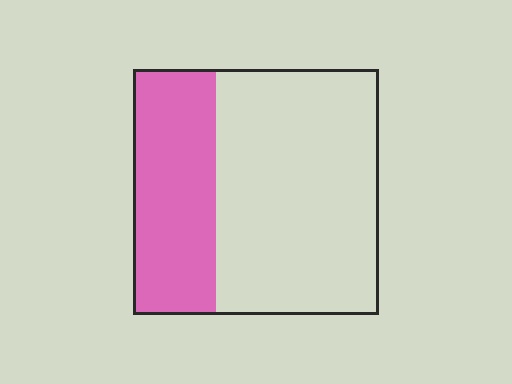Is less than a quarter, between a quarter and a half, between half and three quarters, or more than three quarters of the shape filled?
Between a quarter and a half.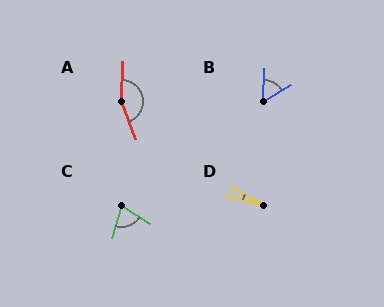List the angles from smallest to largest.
D (16°), B (56°), C (72°), A (158°).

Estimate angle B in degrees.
Approximately 56 degrees.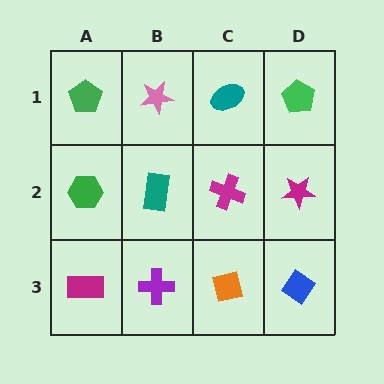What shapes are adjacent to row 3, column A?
A green hexagon (row 2, column A), a purple cross (row 3, column B).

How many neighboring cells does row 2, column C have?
4.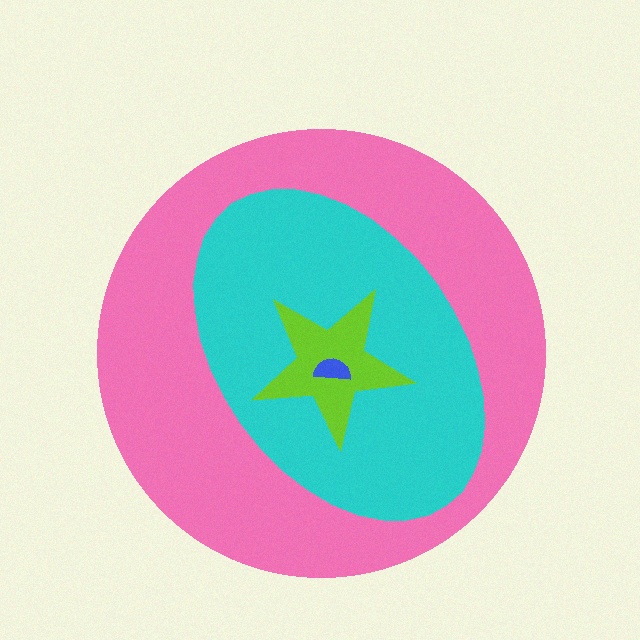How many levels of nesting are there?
4.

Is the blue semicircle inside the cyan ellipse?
Yes.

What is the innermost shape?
The blue semicircle.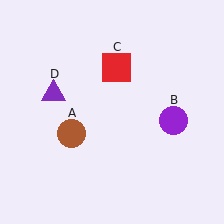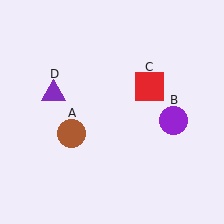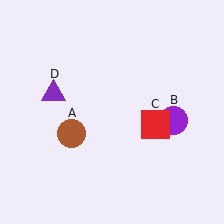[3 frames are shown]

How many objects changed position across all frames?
1 object changed position: red square (object C).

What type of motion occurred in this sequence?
The red square (object C) rotated clockwise around the center of the scene.